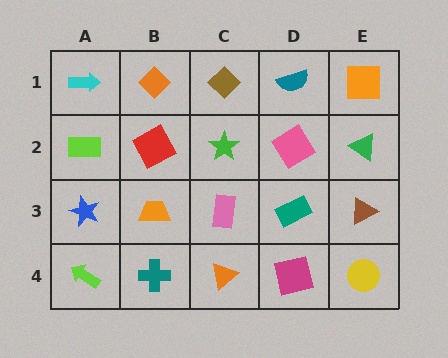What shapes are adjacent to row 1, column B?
A red square (row 2, column B), a cyan arrow (row 1, column A), a brown diamond (row 1, column C).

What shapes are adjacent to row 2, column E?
An orange square (row 1, column E), a brown triangle (row 3, column E), a pink diamond (row 2, column D).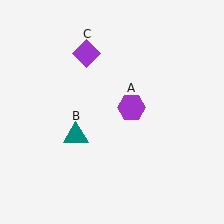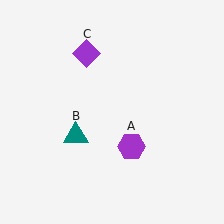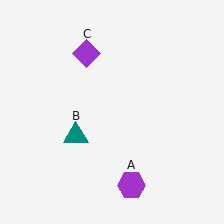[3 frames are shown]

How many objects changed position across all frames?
1 object changed position: purple hexagon (object A).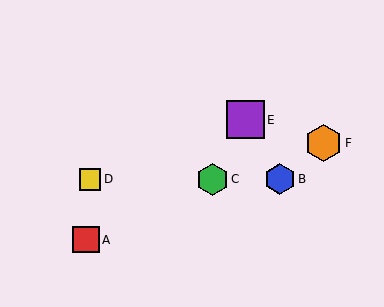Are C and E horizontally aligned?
No, C is at y≈179 and E is at y≈120.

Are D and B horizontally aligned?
Yes, both are at y≈179.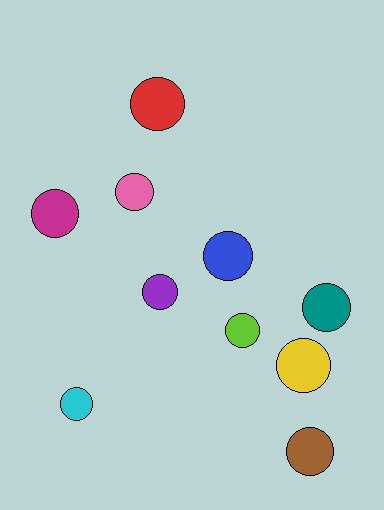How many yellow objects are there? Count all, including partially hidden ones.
There is 1 yellow object.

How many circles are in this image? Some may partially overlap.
There are 10 circles.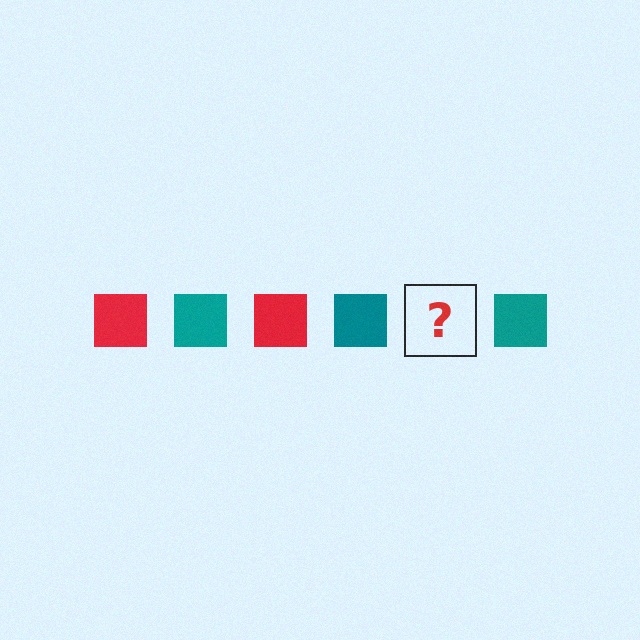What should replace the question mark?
The question mark should be replaced with a red square.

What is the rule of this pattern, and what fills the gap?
The rule is that the pattern cycles through red, teal squares. The gap should be filled with a red square.